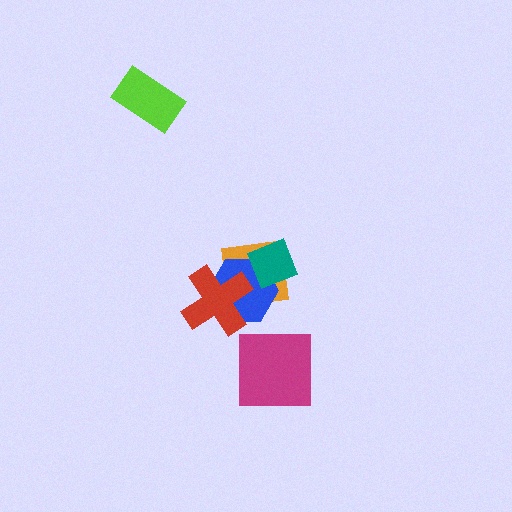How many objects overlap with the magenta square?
0 objects overlap with the magenta square.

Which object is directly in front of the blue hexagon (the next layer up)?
The red cross is directly in front of the blue hexagon.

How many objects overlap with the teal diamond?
2 objects overlap with the teal diamond.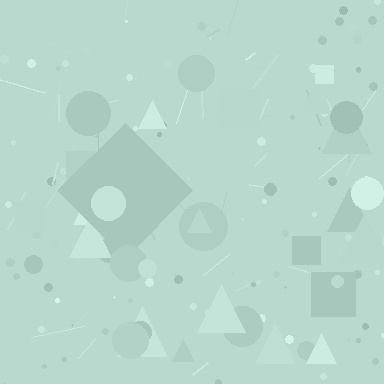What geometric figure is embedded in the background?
A diamond is embedded in the background.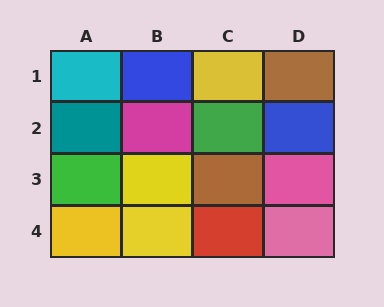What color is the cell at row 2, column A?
Teal.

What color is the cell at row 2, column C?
Green.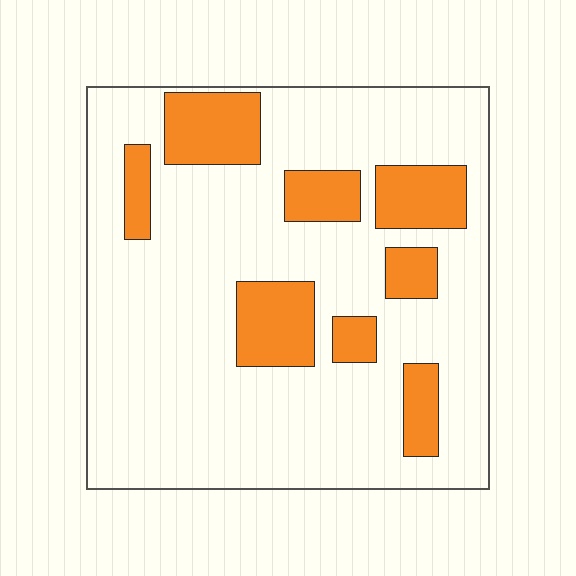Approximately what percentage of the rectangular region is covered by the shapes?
Approximately 20%.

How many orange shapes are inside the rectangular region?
8.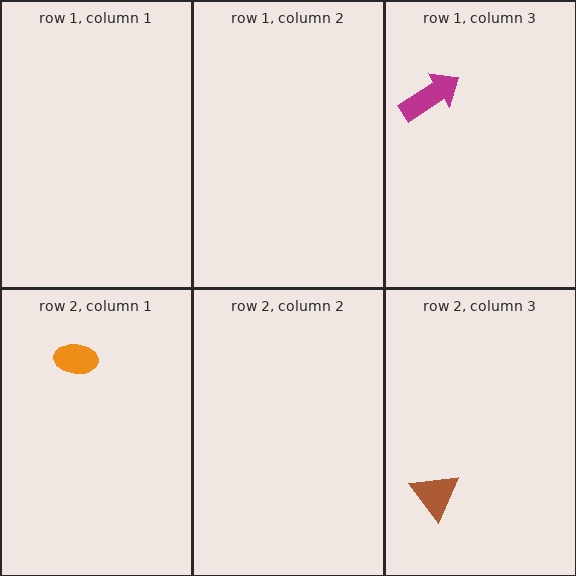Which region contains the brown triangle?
The row 2, column 3 region.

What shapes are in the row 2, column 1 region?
The orange ellipse.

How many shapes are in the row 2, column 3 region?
1.